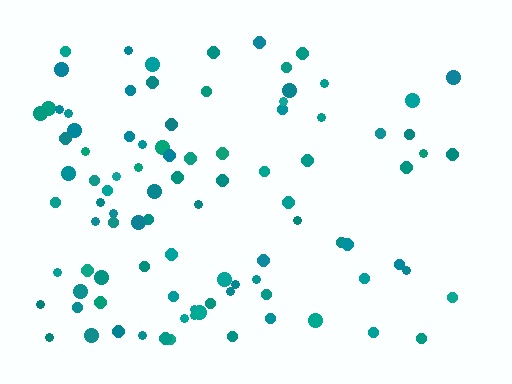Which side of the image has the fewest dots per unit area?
The right.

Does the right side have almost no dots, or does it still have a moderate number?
Still a moderate number, just noticeably fewer than the left.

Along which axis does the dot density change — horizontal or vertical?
Horizontal.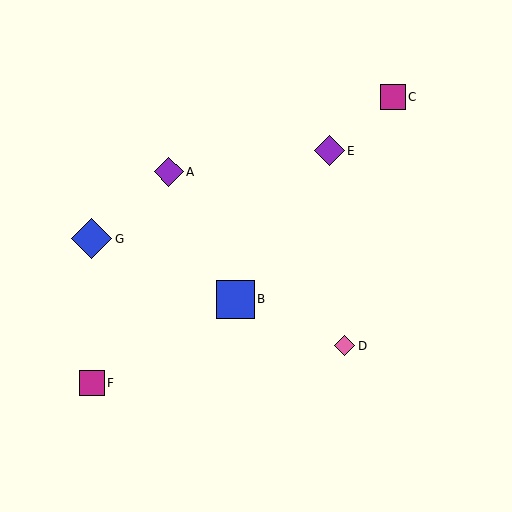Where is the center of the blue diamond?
The center of the blue diamond is at (92, 239).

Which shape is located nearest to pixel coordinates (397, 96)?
The magenta square (labeled C) at (393, 97) is nearest to that location.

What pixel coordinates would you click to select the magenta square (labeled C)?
Click at (393, 97) to select the magenta square C.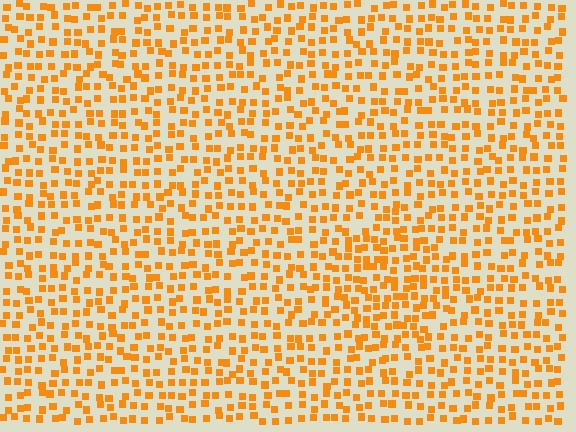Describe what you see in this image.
The image contains small orange elements arranged at two different densities. A diamond-shaped region is visible where the elements are more densely packed than the surrounding area.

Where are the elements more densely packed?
The elements are more densely packed inside the diamond boundary.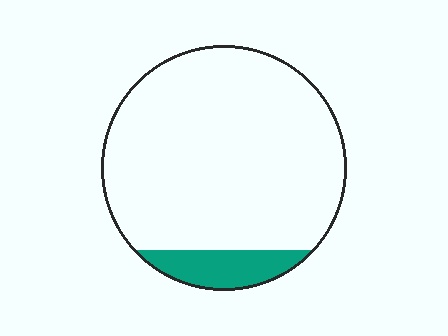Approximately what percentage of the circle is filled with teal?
Approximately 10%.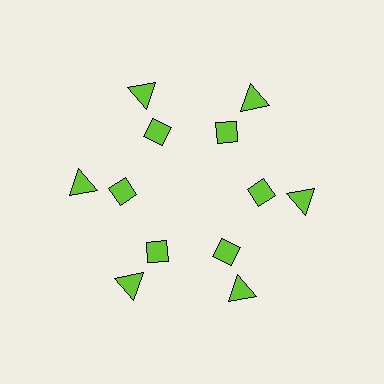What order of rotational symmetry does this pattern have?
This pattern has 6-fold rotational symmetry.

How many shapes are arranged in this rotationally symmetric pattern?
There are 12 shapes, arranged in 6 groups of 2.